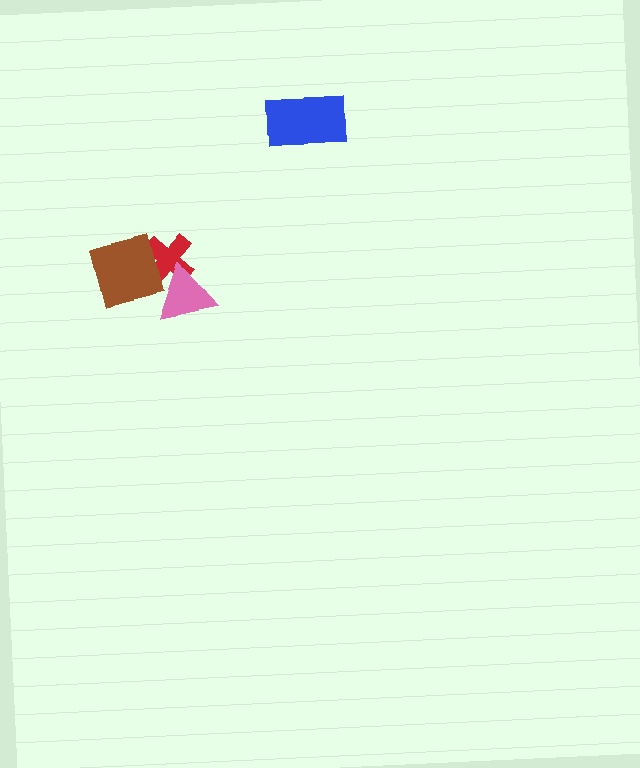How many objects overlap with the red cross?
2 objects overlap with the red cross.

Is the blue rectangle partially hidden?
No, no other shape covers it.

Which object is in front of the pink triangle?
The brown square is in front of the pink triangle.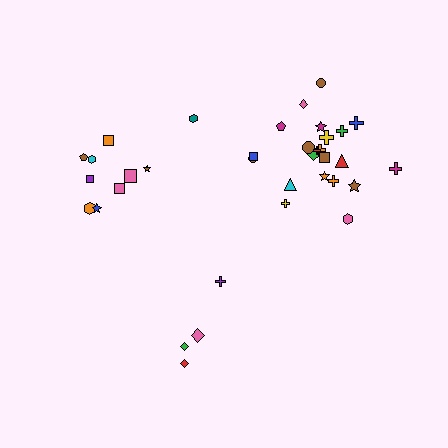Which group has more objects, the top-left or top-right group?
The top-right group.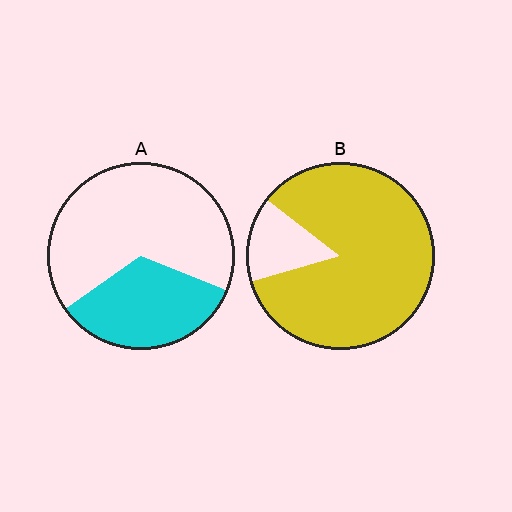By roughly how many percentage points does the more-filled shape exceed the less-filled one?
By roughly 50 percentage points (B over A).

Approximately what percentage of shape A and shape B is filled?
A is approximately 35% and B is approximately 85%.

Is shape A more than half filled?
No.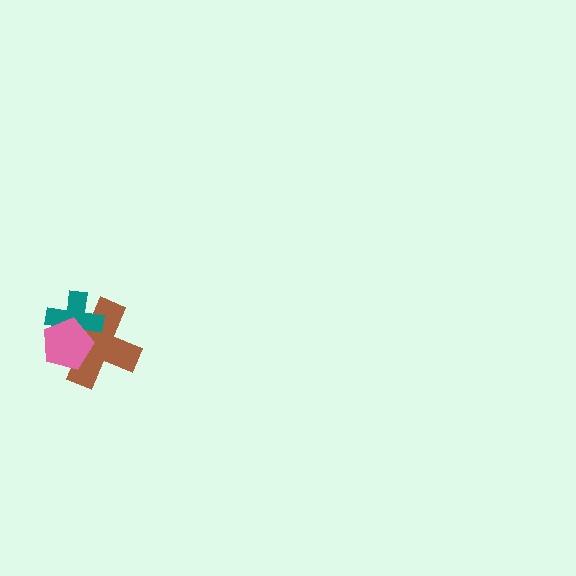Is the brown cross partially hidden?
Yes, it is partially covered by another shape.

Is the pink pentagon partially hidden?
No, no other shape covers it.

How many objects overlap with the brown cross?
2 objects overlap with the brown cross.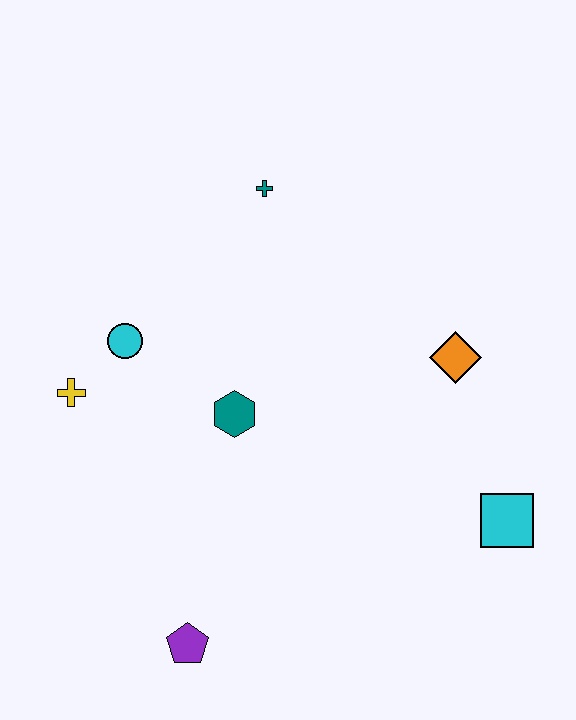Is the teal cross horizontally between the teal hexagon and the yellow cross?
No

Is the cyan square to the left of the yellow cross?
No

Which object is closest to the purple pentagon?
The teal hexagon is closest to the purple pentagon.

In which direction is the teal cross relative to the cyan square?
The teal cross is above the cyan square.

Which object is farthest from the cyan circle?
The cyan square is farthest from the cyan circle.